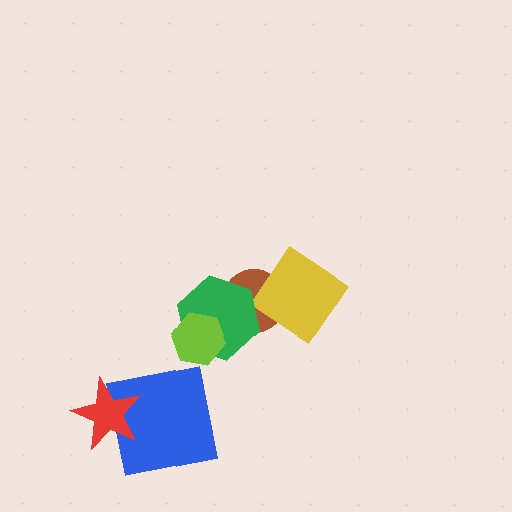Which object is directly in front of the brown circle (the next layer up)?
The yellow diamond is directly in front of the brown circle.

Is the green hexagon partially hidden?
Yes, it is partially covered by another shape.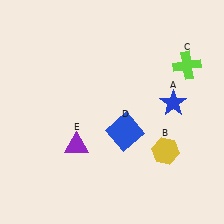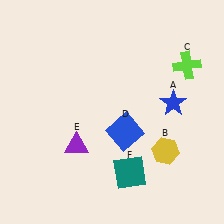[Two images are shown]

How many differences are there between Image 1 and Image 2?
There is 1 difference between the two images.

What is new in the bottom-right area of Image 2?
A teal square (F) was added in the bottom-right area of Image 2.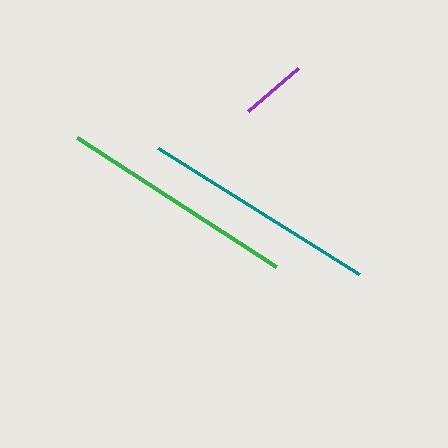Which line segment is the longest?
The teal line is the longest at approximately 238 pixels.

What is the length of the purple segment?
The purple segment is approximately 66 pixels long.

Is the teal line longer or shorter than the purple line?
The teal line is longer than the purple line.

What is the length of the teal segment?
The teal segment is approximately 238 pixels long.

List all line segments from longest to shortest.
From longest to shortest: teal, green, purple.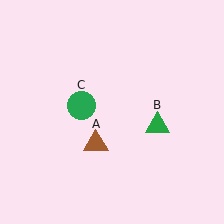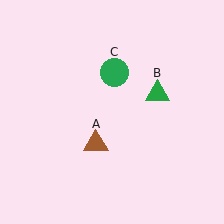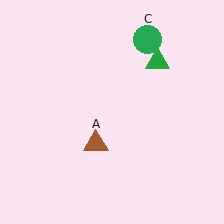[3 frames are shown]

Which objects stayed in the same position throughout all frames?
Brown triangle (object A) remained stationary.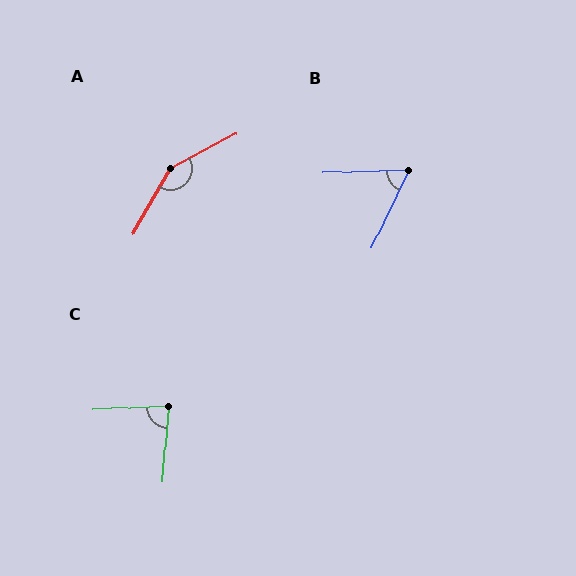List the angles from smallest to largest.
B (62°), C (82°), A (148°).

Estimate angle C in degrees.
Approximately 82 degrees.